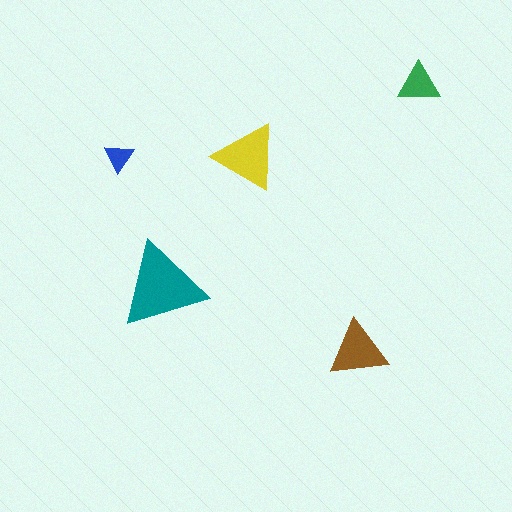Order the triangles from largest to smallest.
the teal one, the yellow one, the brown one, the green one, the blue one.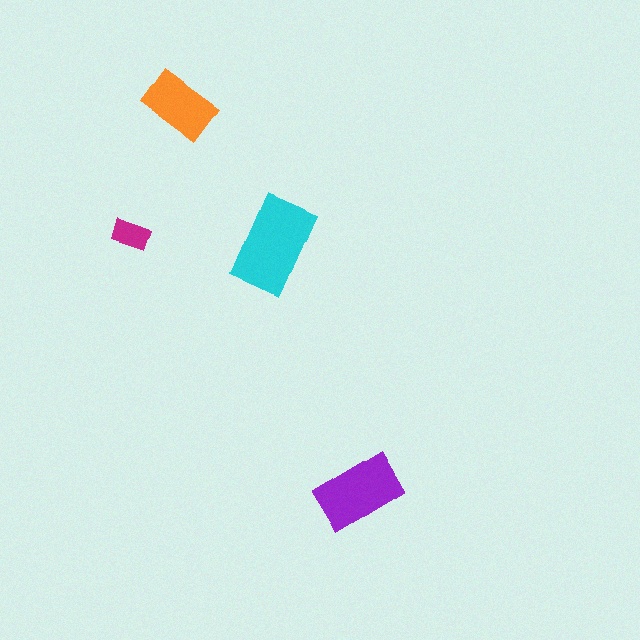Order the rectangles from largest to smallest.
the cyan one, the purple one, the orange one, the magenta one.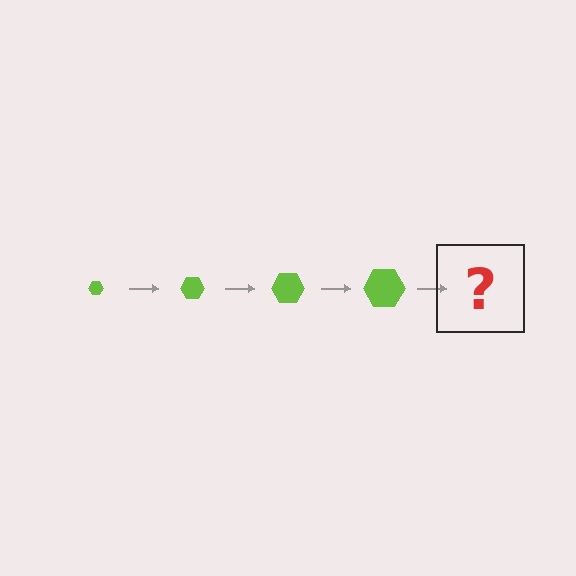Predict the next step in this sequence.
The next step is a lime hexagon, larger than the previous one.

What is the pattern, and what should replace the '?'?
The pattern is that the hexagon gets progressively larger each step. The '?' should be a lime hexagon, larger than the previous one.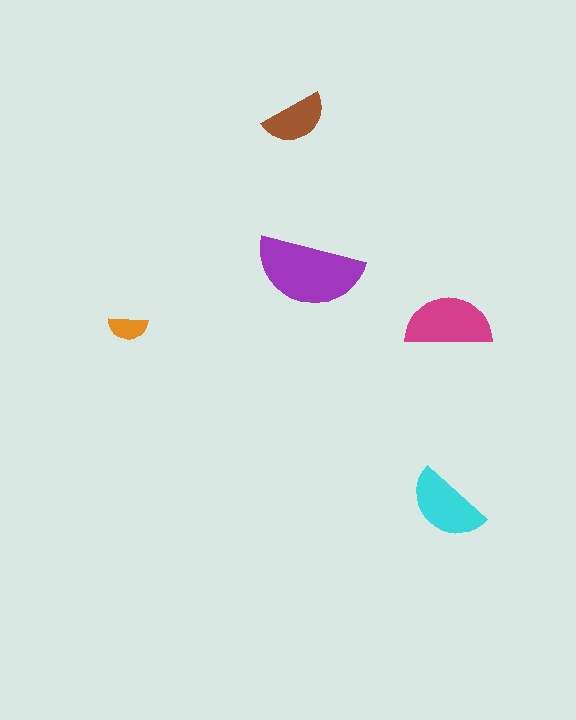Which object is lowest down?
The cyan semicircle is bottommost.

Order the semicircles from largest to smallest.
the purple one, the magenta one, the cyan one, the brown one, the orange one.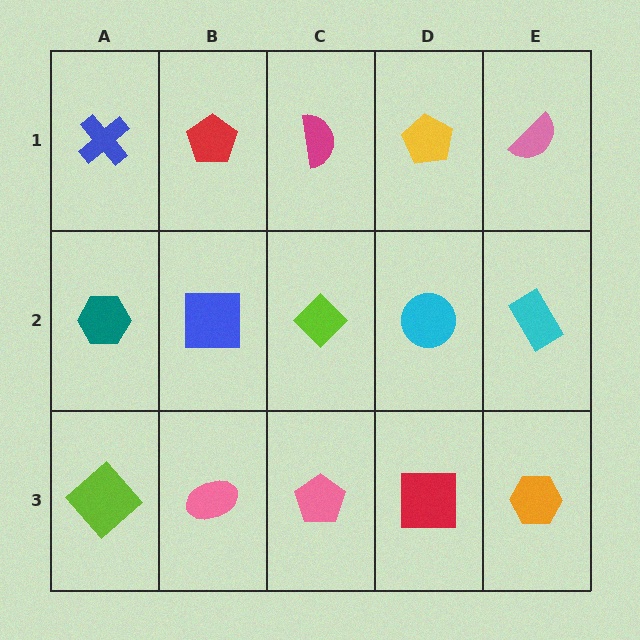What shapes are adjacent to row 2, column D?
A yellow pentagon (row 1, column D), a red square (row 3, column D), a lime diamond (row 2, column C), a cyan rectangle (row 2, column E).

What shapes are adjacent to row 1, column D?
A cyan circle (row 2, column D), a magenta semicircle (row 1, column C), a pink semicircle (row 1, column E).